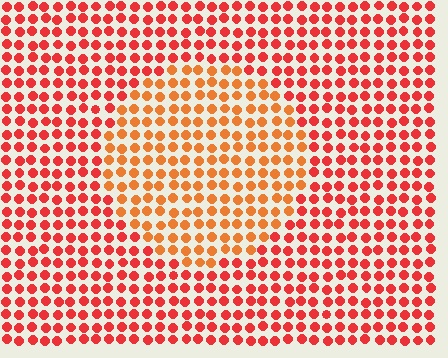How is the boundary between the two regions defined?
The boundary is defined purely by a slight shift in hue (about 27 degrees). Spacing, size, and orientation are identical on both sides.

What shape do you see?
I see a circle.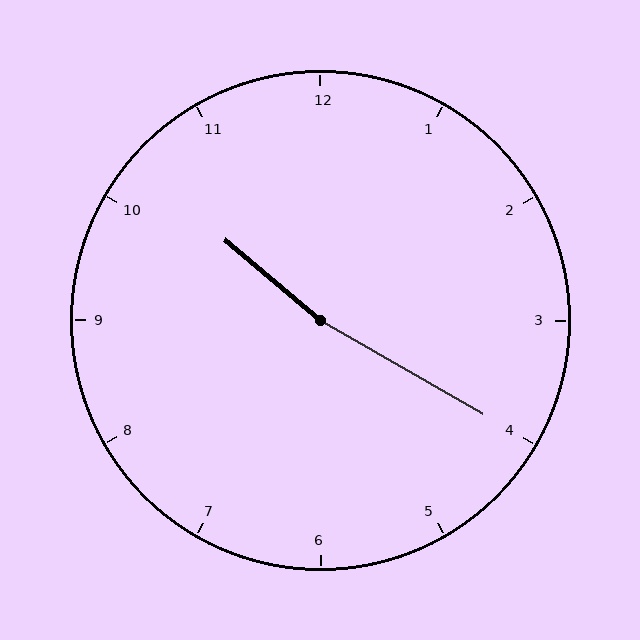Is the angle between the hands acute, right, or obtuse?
It is obtuse.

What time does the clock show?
10:20.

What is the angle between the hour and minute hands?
Approximately 170 degrees.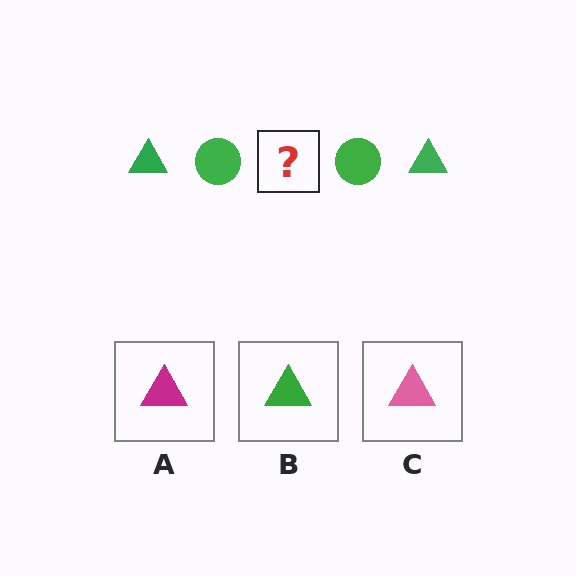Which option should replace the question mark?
Option B.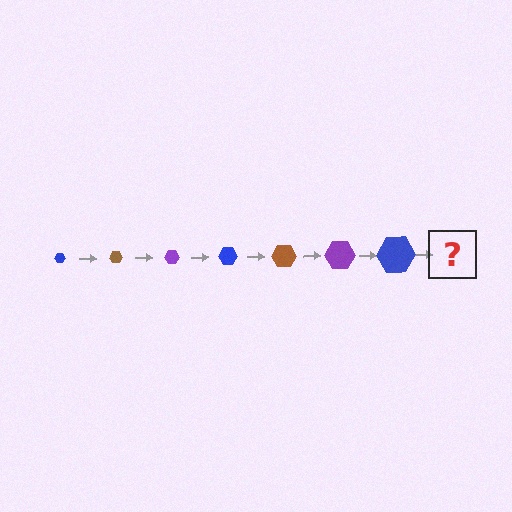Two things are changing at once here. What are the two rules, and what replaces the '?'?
The two rules are that the hexagon grows larger each step and the color cycles through blue, brown, and purple. The '?' should be a brown hexagon, larger than the previous one.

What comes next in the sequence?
The next element should be a brown hexagon, larger than the previous one.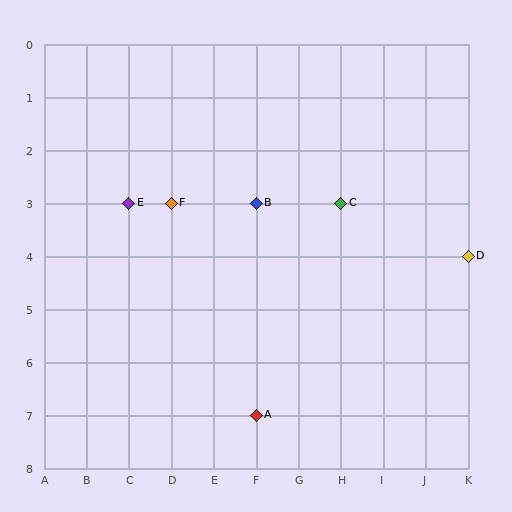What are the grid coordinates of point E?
Point E is at grid coordinates (C, 3).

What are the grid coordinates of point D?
Point D is at grid coordinates (K, 4).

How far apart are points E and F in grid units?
Points E and F are 1 column apart.